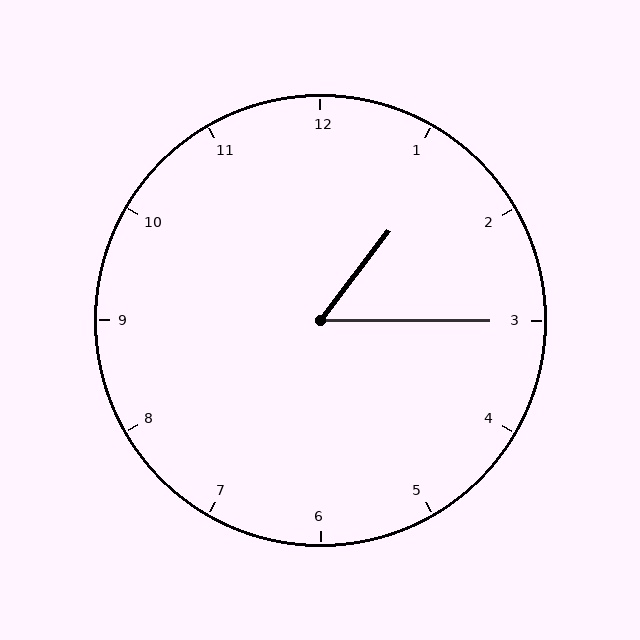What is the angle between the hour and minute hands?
Approximately 52 degrees.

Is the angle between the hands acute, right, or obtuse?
It is acute.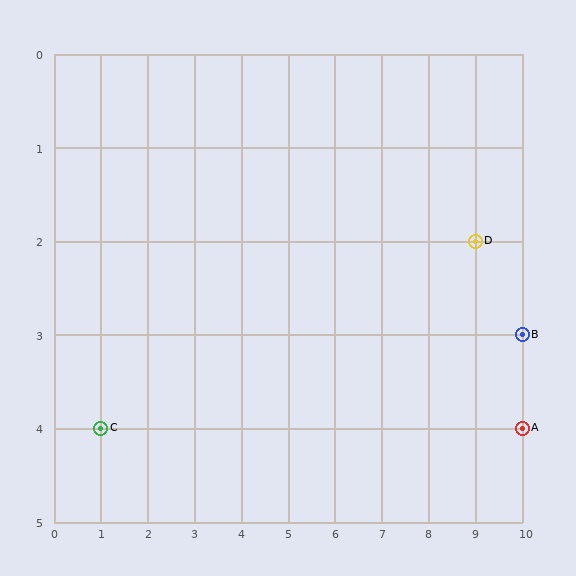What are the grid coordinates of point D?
Point D is at grid coordinates (9, 2).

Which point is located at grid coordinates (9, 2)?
Point D is at (9, 2).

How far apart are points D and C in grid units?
Points D and C are 8 columns and 2 rows apart (about 8.2 grid units diagonally).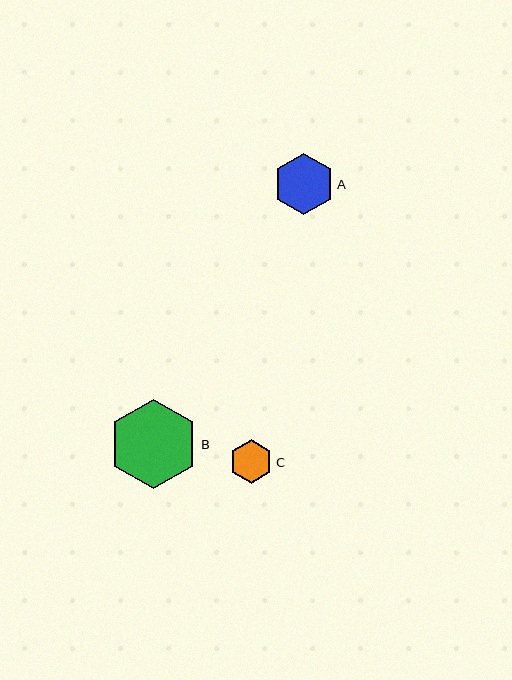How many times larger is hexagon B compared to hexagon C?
Hexagon B is approximately 2.1 times the size of hexagon C.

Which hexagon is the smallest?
Hexagon C is the smallest with a size of approximately 44 pixels.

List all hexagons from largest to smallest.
From largest to smallest: B, A, C.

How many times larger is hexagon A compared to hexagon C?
Hexagon A is approximately 1.4 times the size of hexagon C.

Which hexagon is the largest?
Hexagon B is the largest with a size of approximately 89 pixels.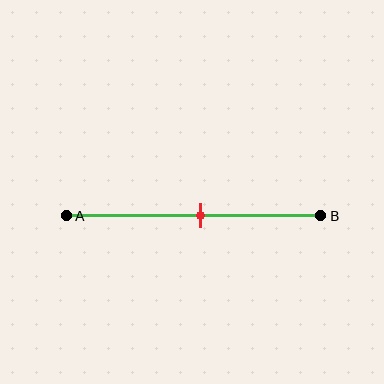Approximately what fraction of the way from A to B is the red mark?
The red mark is approximately 55% of the way from A to B.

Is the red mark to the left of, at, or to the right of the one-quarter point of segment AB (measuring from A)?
The red mark is to the right of the one-quarter point of segment AB.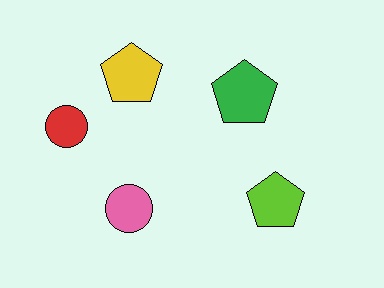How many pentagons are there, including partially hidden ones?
There are 3 pentagons.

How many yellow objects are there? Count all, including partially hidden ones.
There is 1 yellow object.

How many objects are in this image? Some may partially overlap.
There are 5 objects.